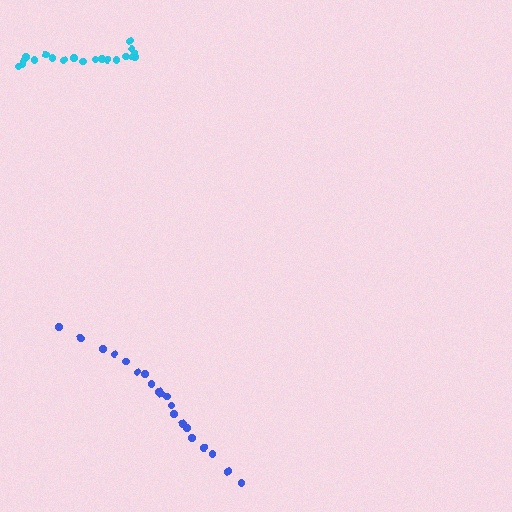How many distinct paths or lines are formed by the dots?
There are 2 distinct paths.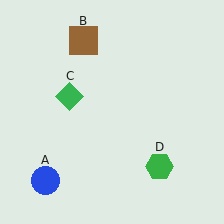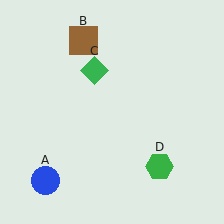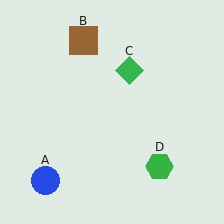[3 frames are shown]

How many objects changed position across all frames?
1 object changed position: green diamond (object C).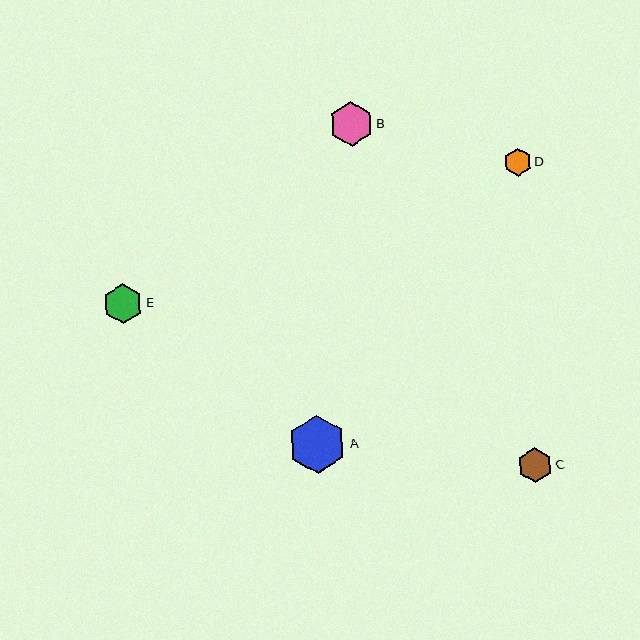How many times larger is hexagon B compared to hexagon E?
Hexagon B is approximately 1.1 times the size of hexagon E.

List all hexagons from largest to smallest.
From largest to smallest: A, B, E, C, D.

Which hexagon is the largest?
Hexagon A is the largest with a size of approximately 58 pixels.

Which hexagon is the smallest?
Hexagon D is the smallest with a size of approximately 28 pixels.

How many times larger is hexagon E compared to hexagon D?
Hexagon E is approximately 1.4 times the size of hexagon D.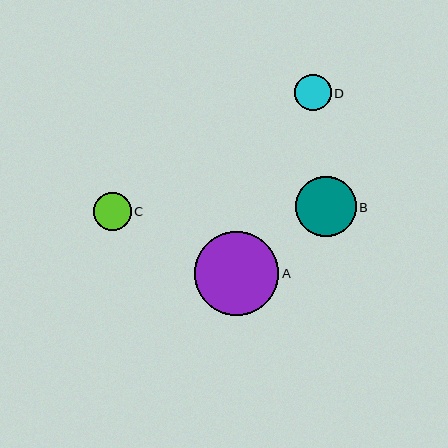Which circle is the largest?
Circle A is the largest with a size of approximately 85 pixels.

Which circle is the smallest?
Circle D is the smallest with a size of approximately 36 pixels.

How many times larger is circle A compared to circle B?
Circle A is approximately 1.4 times the size of circle B.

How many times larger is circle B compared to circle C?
Circle B is approximately 1.6 times the size of circle C.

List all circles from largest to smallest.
From largest to smallest: A, B, C, D.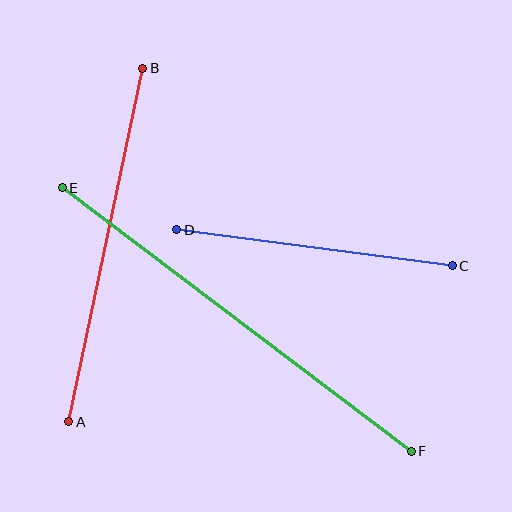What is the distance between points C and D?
The distance is approximately 278 pixels.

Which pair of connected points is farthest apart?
Points E and F are farthest apart.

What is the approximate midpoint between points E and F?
The midpoint is at approximately (237, 319) pixels.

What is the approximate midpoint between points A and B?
The midpoint is at approximately (106, 245) pixels.